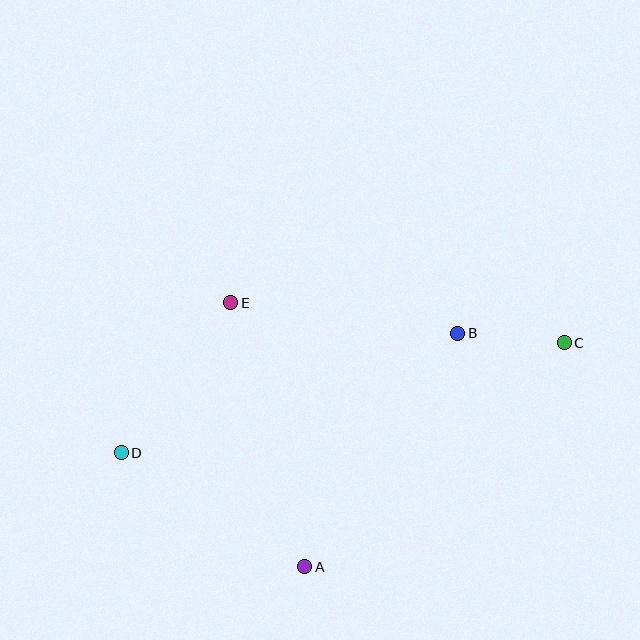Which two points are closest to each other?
Points B and C are closest to each other.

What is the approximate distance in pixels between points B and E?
The distance between B and E is approximately 229 pixels.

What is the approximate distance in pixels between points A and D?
The distance between A and D is approximately 216 pixels.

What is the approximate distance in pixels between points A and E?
The distance between A and E is approximately 274 pixels.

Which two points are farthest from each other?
Points C and D are farthest from each other.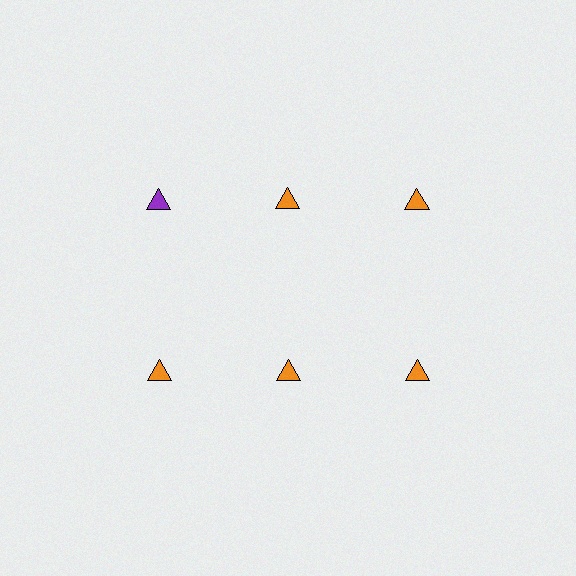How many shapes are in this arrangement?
There are 6 shapes arranged in a grid pattern.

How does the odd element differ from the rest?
It has a different color: purple instead of orange.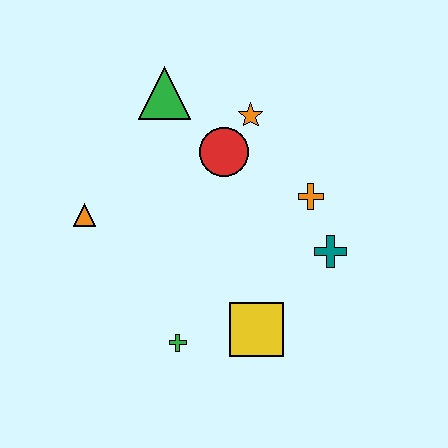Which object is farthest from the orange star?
The green cross is farthest from the orange star.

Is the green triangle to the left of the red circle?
Yes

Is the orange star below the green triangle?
Yes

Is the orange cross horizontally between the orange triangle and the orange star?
No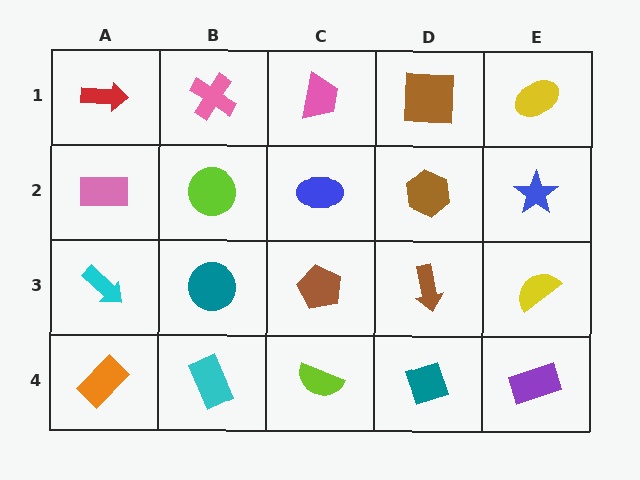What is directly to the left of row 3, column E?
A brown arrow.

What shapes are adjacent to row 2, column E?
A yellow ellipse (row 1, column E), a yellow semicircle (row 3, column E), a brown hexagon (row 2, column D).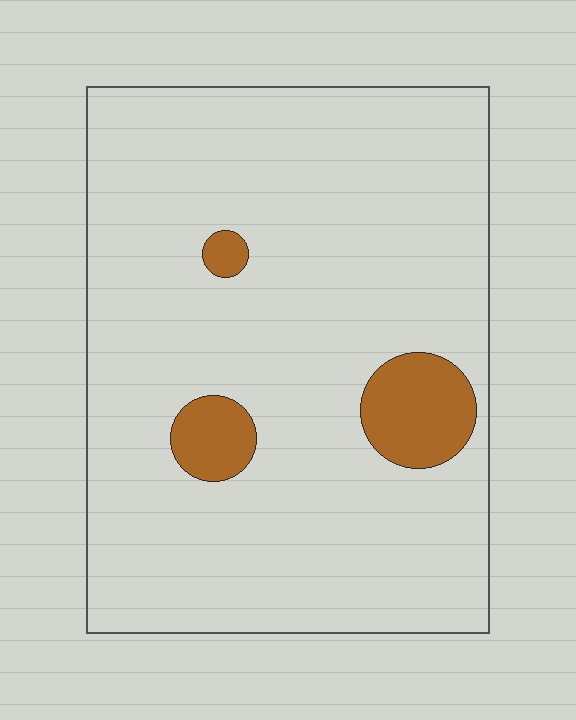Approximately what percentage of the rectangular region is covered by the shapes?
Approximately 10%.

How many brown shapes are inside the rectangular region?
3.